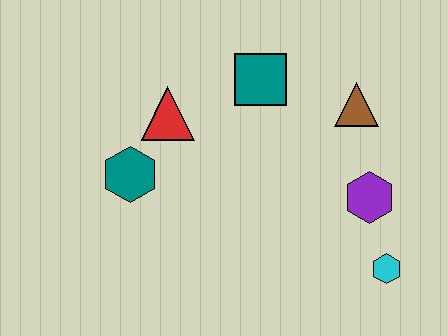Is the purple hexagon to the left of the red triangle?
No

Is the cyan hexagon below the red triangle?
Yes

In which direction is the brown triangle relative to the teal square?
The brown triangle is to the right of the teal square.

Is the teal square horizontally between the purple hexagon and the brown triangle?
No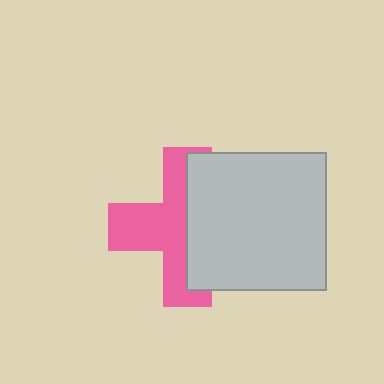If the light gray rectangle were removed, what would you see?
You would see the complete pink cross.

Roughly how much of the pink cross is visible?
About half of it is visible (roughly 52%).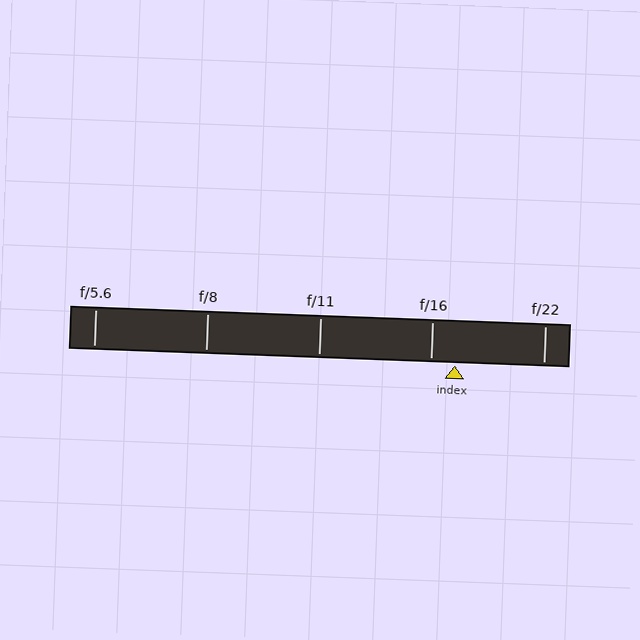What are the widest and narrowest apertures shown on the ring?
The widest aperture shown is f/5.6 and the narrowest is f/22.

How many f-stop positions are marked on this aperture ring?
There are 5 f-stop positions marked.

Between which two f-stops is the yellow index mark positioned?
The index mark is between f/16 and f/22.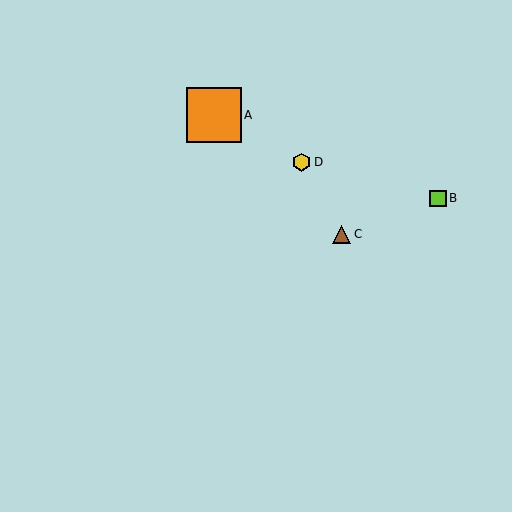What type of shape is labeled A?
Shape A is an orange square.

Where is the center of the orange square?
The center of the orange square is at (214, 115).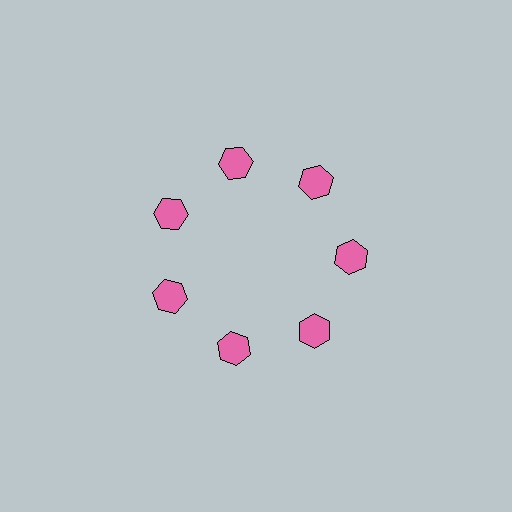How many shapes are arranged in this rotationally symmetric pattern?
There are 7 shapes, arranged in 7 groups of 1.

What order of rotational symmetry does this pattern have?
This pattern has 7-fold rotational symmetry.